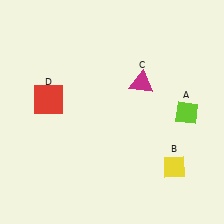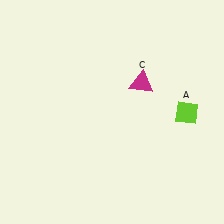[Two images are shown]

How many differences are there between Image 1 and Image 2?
There are 2 differences between the two images.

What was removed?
The red square (D), the yellow diamond (B) were removed in Image 2.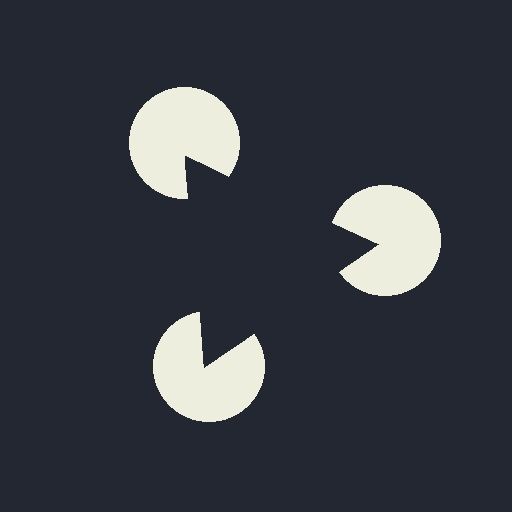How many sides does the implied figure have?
3 sides.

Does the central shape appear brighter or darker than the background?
It typically appears slightly darker than the background, even though no actual brightness change is drawn.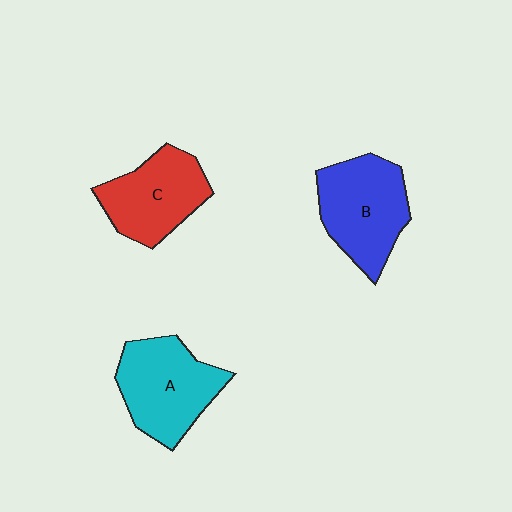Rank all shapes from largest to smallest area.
From largest to smallest: A (cyan), B (blue), C (red).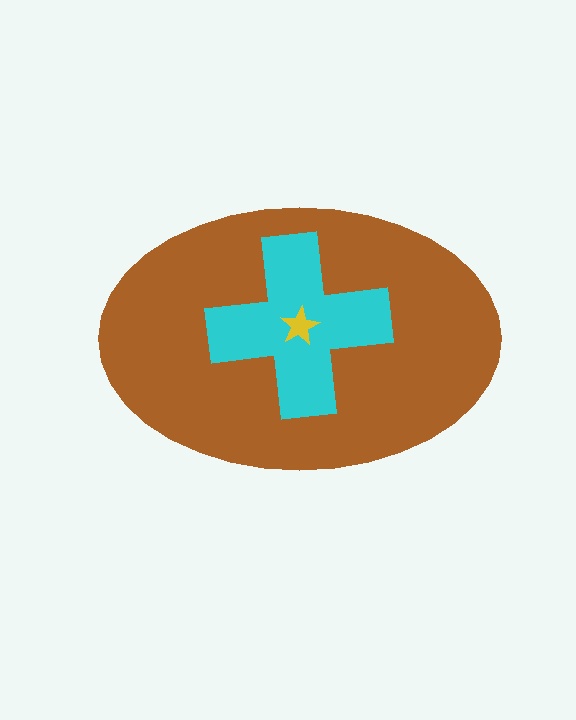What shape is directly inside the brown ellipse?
The cyan cross.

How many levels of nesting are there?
3.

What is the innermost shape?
The yellow star.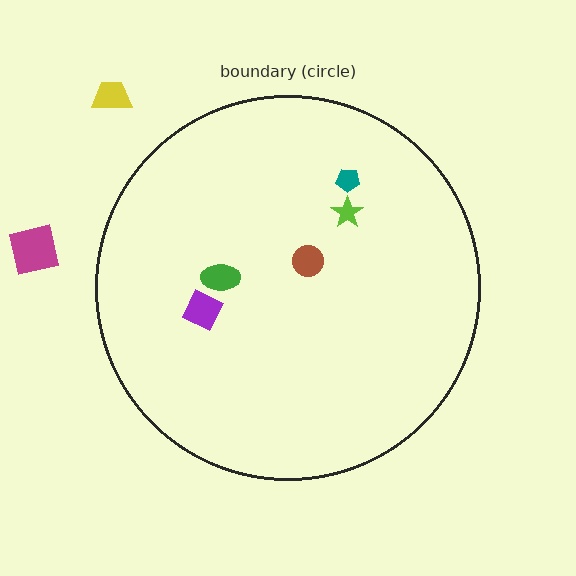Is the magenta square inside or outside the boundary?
Outside.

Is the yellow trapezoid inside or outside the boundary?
Outside.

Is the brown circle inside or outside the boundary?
Inside.